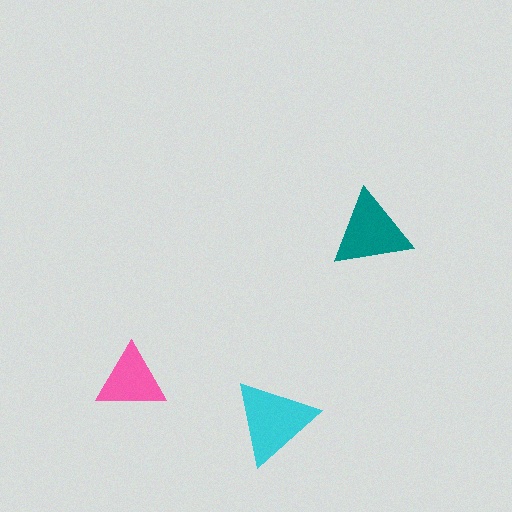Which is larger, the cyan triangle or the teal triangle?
The cyan one.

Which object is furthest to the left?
The pink triangle is leftmost.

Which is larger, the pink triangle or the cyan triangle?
The cyan one.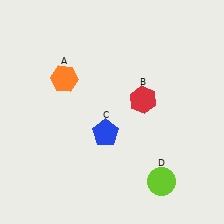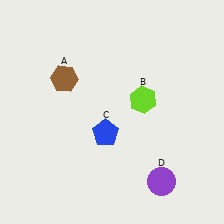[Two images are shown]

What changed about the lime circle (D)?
In Image 1, D is lime. In Image 2, it changed to purple.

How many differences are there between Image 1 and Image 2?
There are 3 differences between the two images.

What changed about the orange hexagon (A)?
In Image 1, A is orange. In Image 2, it changed to brown.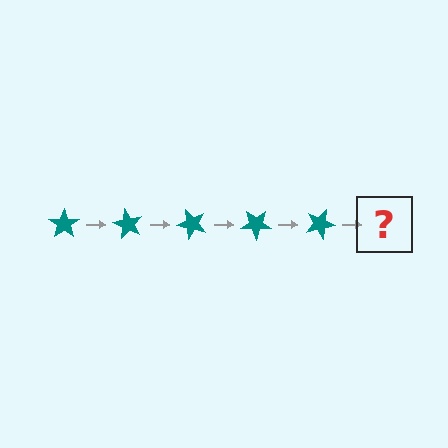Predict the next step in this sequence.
The next step is a teal star rotated 300 degrees.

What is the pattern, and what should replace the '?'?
The pattern is that the star rotates 60 degrees each step. The '?' should be a teal star rotated 300 degrees.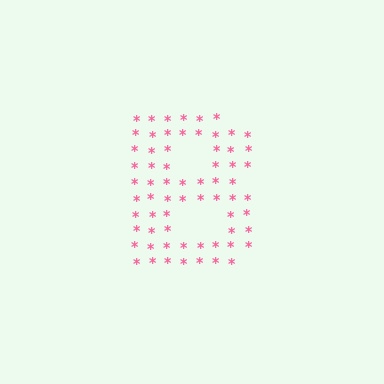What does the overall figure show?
The overall figure shows the letter B.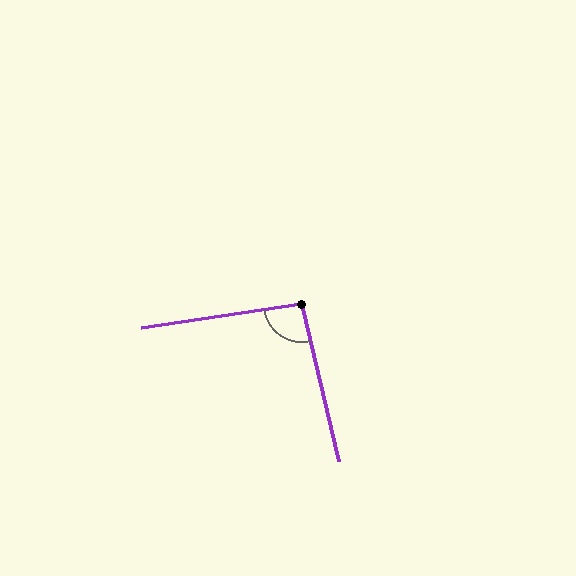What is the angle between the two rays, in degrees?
Approximately 95 degrees.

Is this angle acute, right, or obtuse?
It is approximately a right angle.